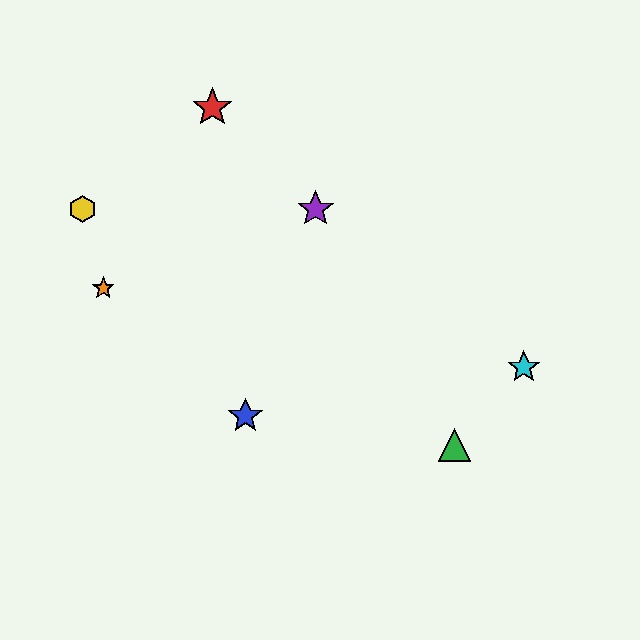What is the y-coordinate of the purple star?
The purple star is at y≈209.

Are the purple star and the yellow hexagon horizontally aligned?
Yes, both are at y≈209.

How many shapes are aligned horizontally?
2 shapes (the yellow hexagon, the purple star) are aligned horizontally.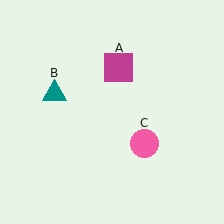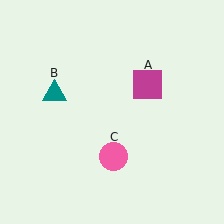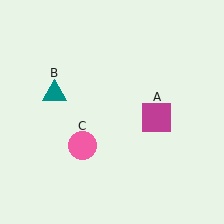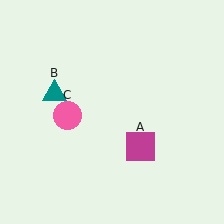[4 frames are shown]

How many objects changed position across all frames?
2 objects changed position: magenta square (object A), pink circle (object C).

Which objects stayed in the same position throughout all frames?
Teal triangle (object B) remained stationary.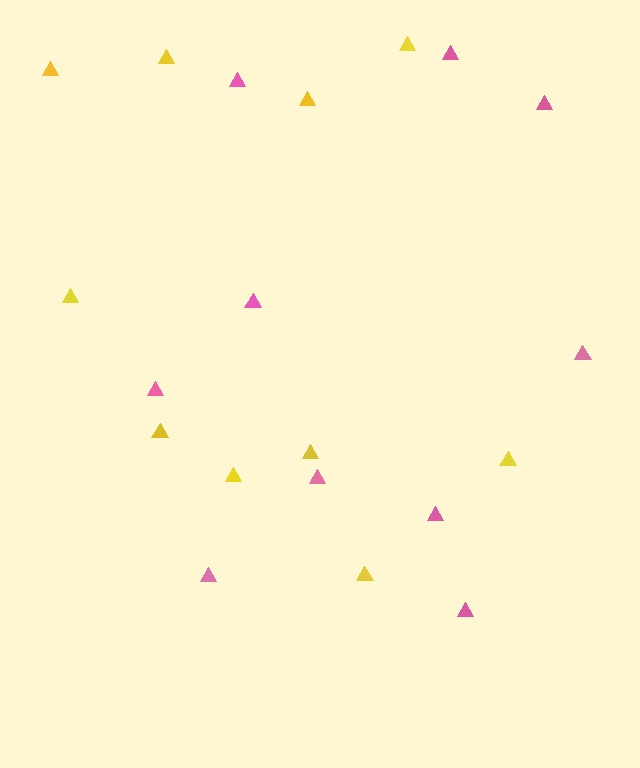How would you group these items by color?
There are 2 groups: one group of yellow triangles (10) and one group of pink triangles (10).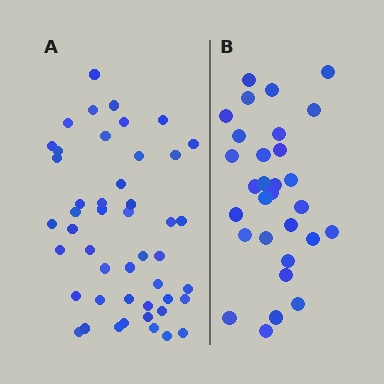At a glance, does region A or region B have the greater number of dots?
Region A (the left region) has more dots.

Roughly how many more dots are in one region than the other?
Region A has approximately 15 more dots than region B.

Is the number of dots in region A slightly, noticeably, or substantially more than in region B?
Region A has substantially more. The ratio is roughly 1.6 to 1.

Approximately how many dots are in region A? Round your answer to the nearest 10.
About 50 dots. (The exact count is 47, which rounds to 50.)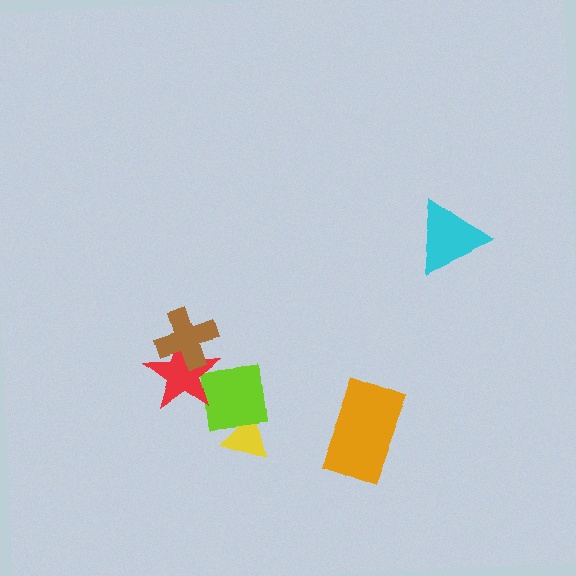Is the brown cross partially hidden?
No, no other shape covers it.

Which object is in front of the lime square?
The red star is in front of the lime square.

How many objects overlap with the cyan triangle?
0 objects overlap with the cyan triangle.